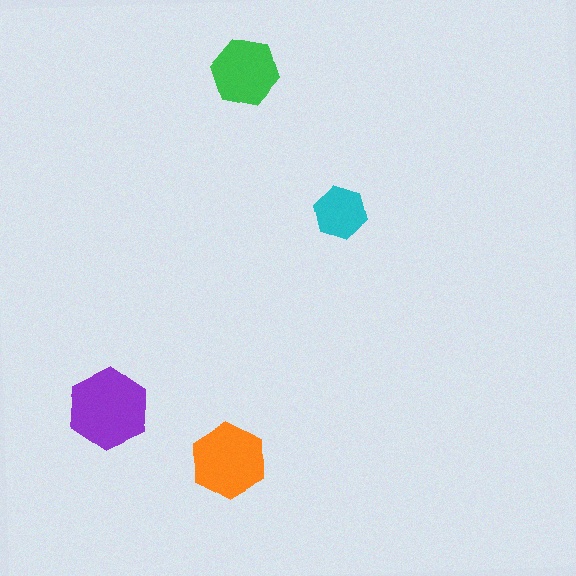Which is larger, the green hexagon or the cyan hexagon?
The green one.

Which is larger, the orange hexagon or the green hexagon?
The orange one.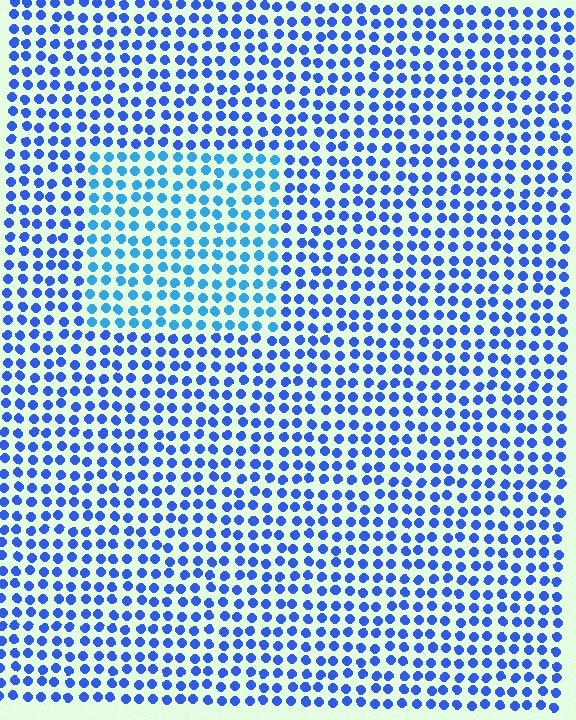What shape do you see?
I see a rectangle.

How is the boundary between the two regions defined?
The boundary is defined purely by a slight shift in hue (about 27 degrees). Spacing, size, and orientation are identical on both sides.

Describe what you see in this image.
The image is filled with small blue elements in a uniform arrangement. A rectangle-shaped region is visible where the elements are tinted to a slightly different hue, forming a subtle color boundary.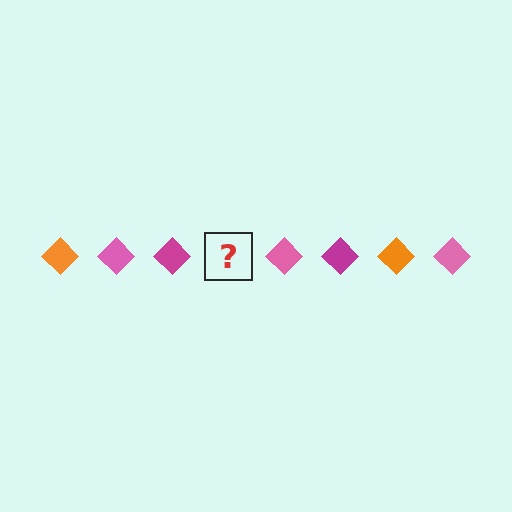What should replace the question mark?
The question mark should be replaced with an orange diamond.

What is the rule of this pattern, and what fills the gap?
The rule is that the pattern cycles through orange, pink, magenta diamonds. The gap should be filled with an orange diamond.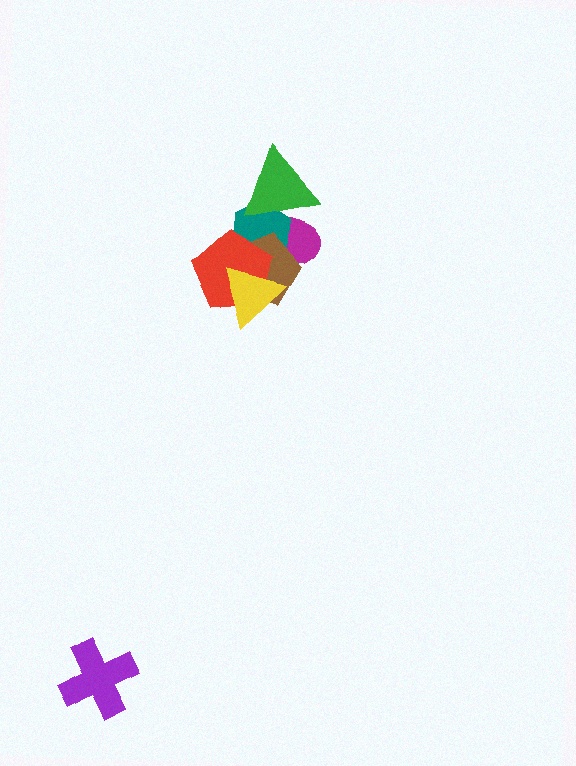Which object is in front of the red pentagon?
The yellow triangle is in front of the red pentagon.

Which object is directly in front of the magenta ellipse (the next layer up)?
The teal hexagon is directly in front of the magenta ellipse.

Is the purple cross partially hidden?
No, no other shape covers it.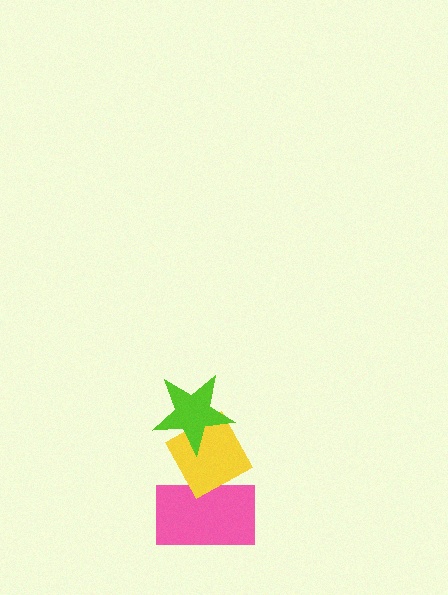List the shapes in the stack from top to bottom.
From top to bottom: the lime star, the yellow diamond, the pink rectangle.